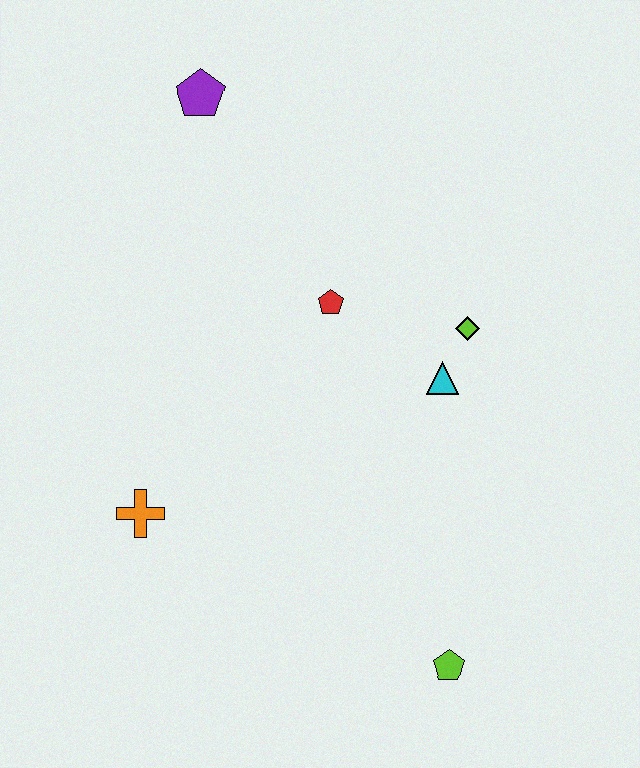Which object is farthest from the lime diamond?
The orange cross is farthest from the lime diamond.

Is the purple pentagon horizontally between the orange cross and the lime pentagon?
Yes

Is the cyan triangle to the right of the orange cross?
Yes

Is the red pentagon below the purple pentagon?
Yes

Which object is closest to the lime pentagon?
The cyan triangle is closest to the lime pentagon.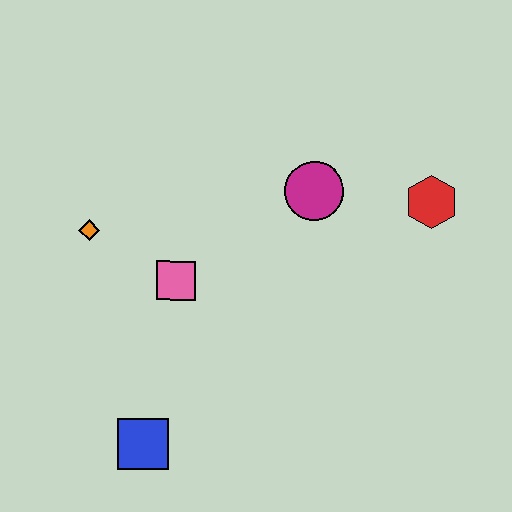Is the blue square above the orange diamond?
No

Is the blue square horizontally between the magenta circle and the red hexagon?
No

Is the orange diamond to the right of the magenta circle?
No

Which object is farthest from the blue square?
The red hexagon is farthest from the blue square.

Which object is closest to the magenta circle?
The red hexagon is closest to the magenta circle.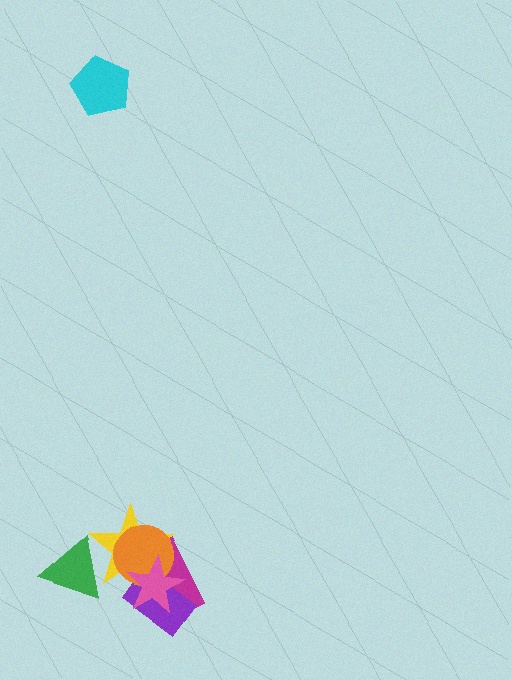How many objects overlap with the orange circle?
4 objects overlap with the orange circle.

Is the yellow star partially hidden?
Yes, it is partially covered by another shape.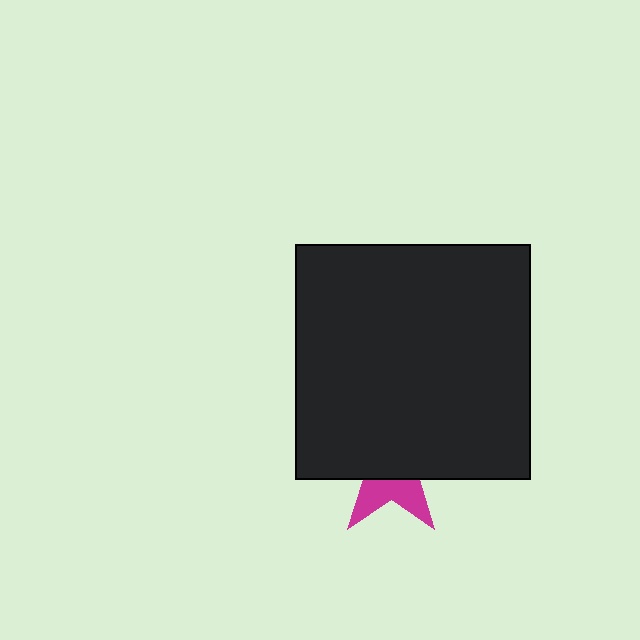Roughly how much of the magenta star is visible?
A small part of it is visible (roughly 36%).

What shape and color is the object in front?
The object in front is a black square.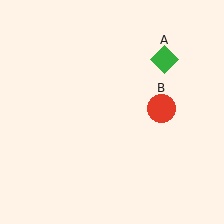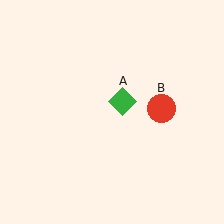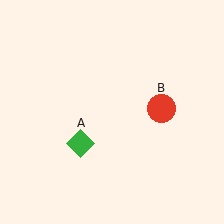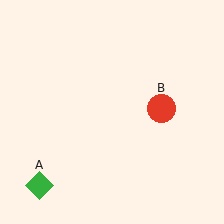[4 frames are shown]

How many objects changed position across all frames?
1 object changed position: green diamond (object A).